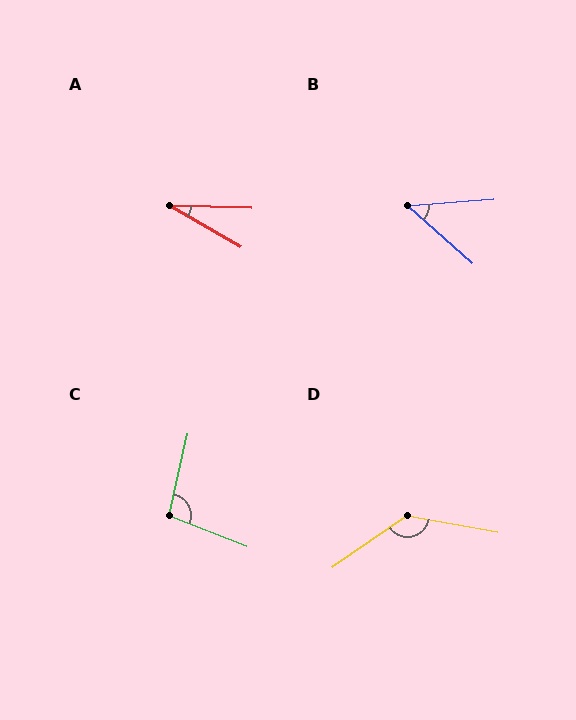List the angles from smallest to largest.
A (28°), B (46°), C (99°), D (135°).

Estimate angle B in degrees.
Approximately 46 degrees.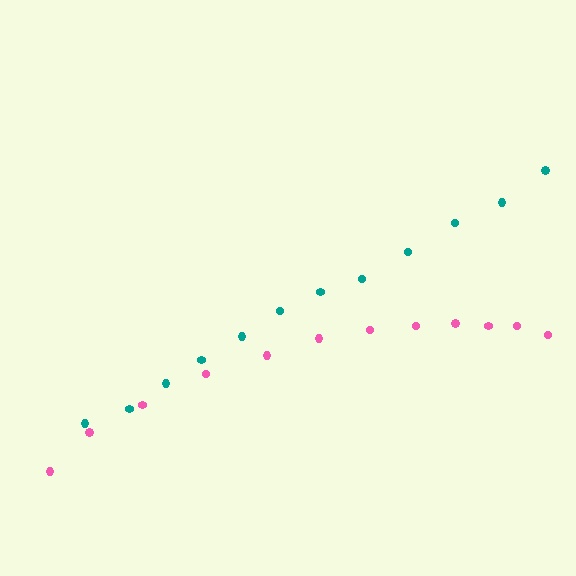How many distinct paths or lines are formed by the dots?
There are 2 distinct paths.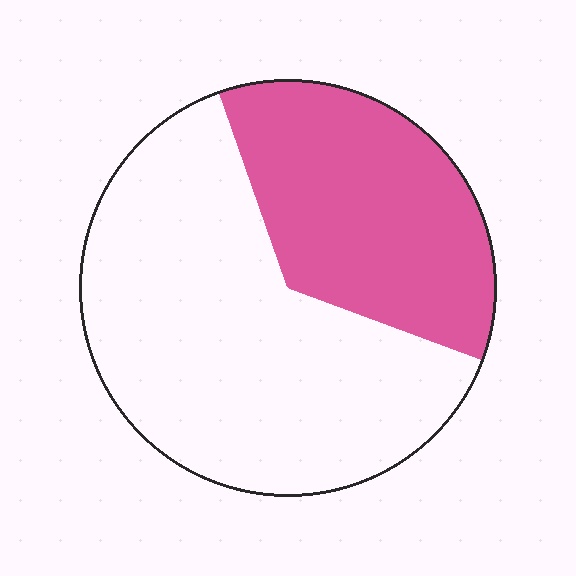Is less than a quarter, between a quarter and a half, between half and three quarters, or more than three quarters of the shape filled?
Between a quarter and a half.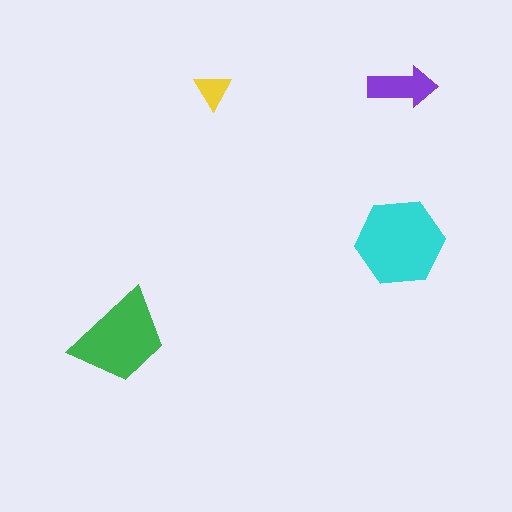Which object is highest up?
The purple arrow is topmost.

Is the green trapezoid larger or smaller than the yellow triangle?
Larger.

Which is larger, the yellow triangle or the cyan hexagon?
The cyan hexagon.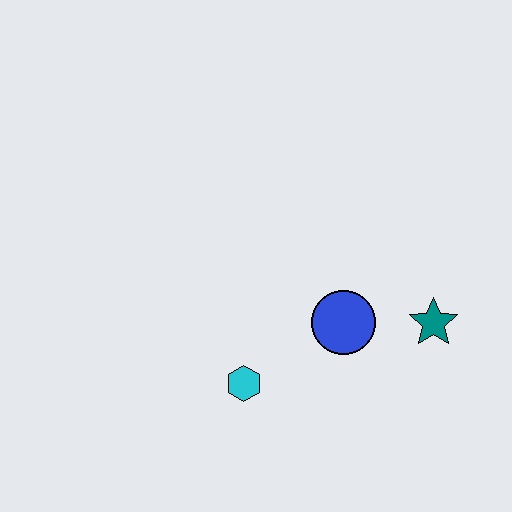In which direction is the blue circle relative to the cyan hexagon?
The blue circle is to the right of the cyan hexagon.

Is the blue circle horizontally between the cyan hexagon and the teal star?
Yes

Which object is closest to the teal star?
The blue circle is closest to the teal star.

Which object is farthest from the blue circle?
The cyan hexagon is farthest from the blue circle.